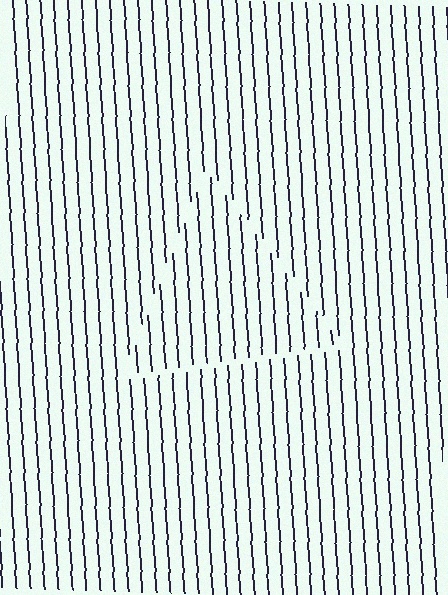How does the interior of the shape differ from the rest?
The interior of the shape contains the same grating, shifted by half a period — the contour is defined by the phase discontinuity where line-ends from the inner and outer gratings abut.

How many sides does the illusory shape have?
3 sides — the line-ends trace a triangle.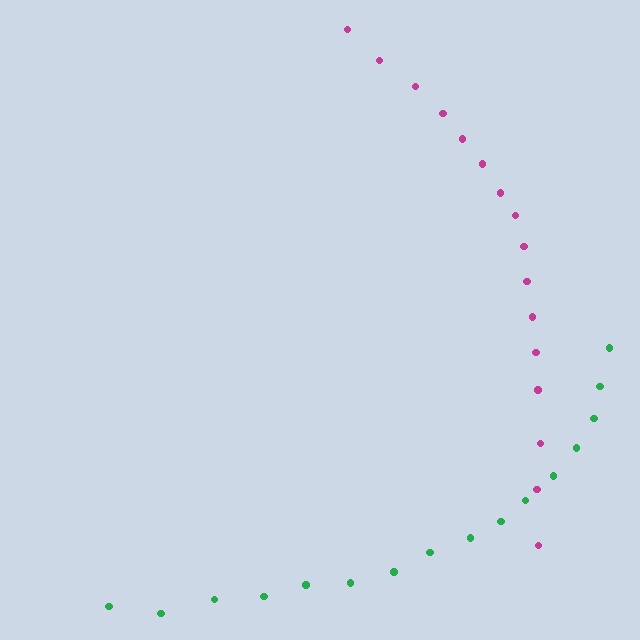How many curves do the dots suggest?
There are 2 distinct paths.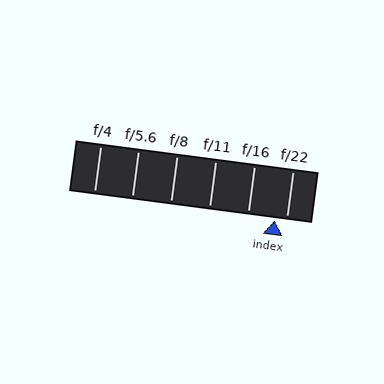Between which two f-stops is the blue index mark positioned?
The index mark is between f/16 and f/22.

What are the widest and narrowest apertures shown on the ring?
The widest aperture shown is f/4 and the narrowest is f/22.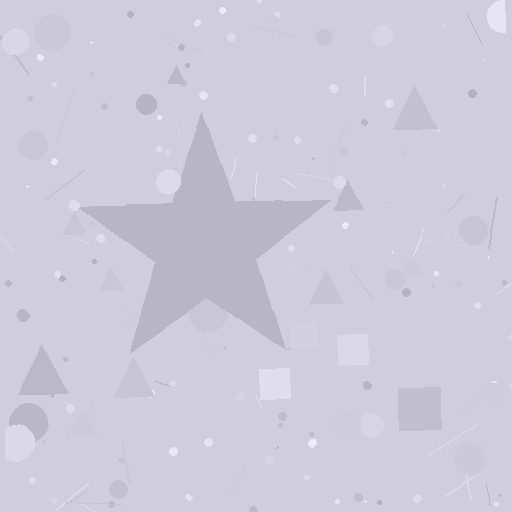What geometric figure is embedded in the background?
A star is embedded in the background.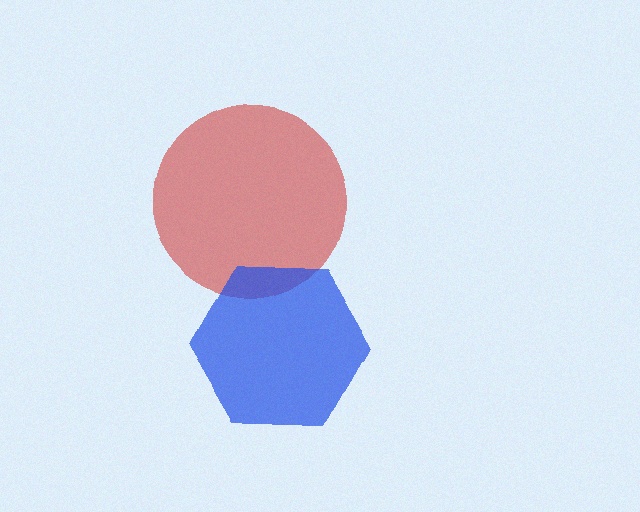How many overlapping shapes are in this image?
There are 2 overlapping shapes in the image.